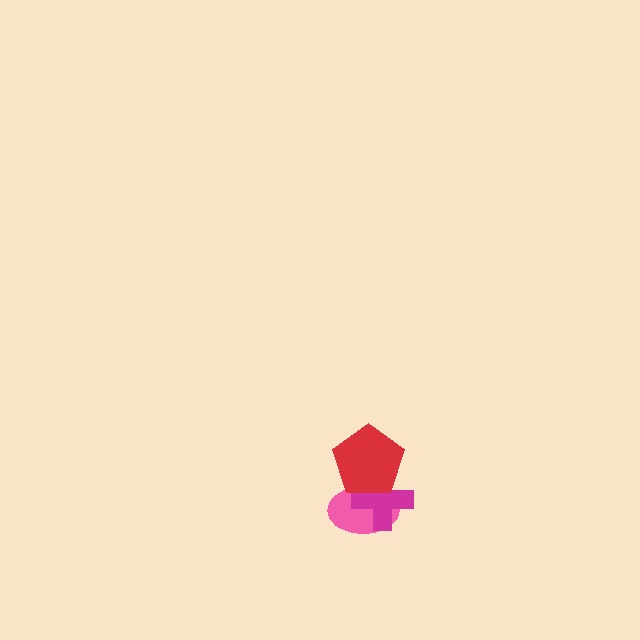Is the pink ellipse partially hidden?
Yes, it is partially covered by another shape.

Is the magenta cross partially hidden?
Yes, it is partially covered by another shape.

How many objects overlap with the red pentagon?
2 objects overlap with the red pentagon.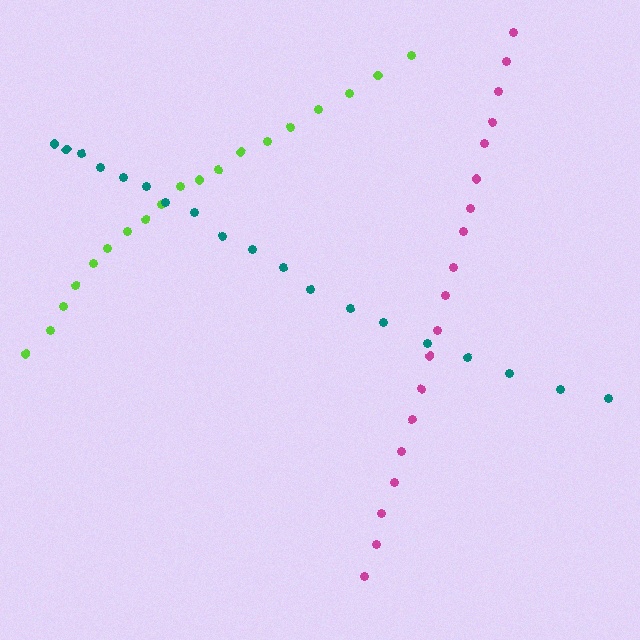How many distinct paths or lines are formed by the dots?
There are 3 distinct paths.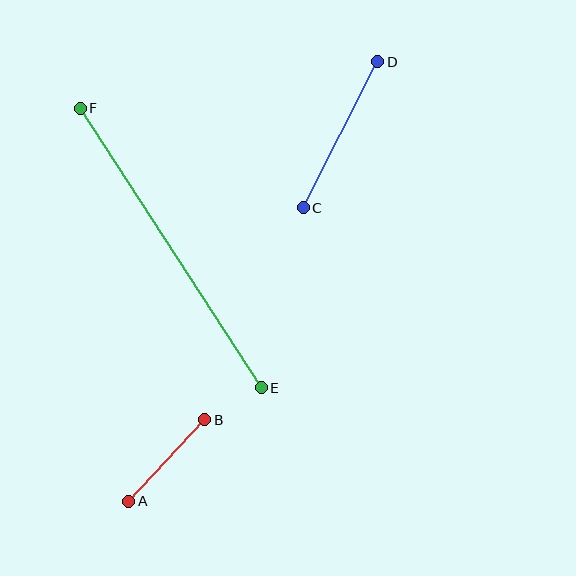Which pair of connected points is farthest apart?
Points E and F are farthest apart.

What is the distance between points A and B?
The distance is approximately 111 pixels.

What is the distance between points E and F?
The distance is approximately 333 pixels.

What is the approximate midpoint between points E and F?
The midpoint is at approximately (171, 248) pixels.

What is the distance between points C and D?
The distance is approximately 164 pixels.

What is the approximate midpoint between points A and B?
The midpoint is at approximately (167, 460) pixels.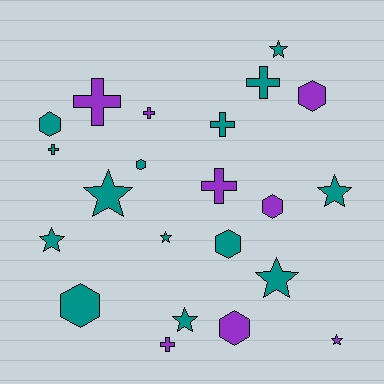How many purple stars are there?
There is 1 purple star.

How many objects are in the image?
There are 22 objects.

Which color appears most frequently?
Teal, with 14 objects.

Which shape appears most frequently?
Star, with 8 objects.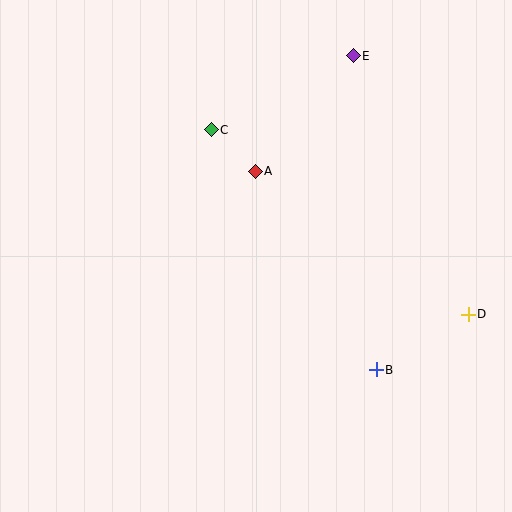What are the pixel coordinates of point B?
Point B is at (376, 370).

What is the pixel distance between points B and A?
The distance between B and A is 233 pixels.